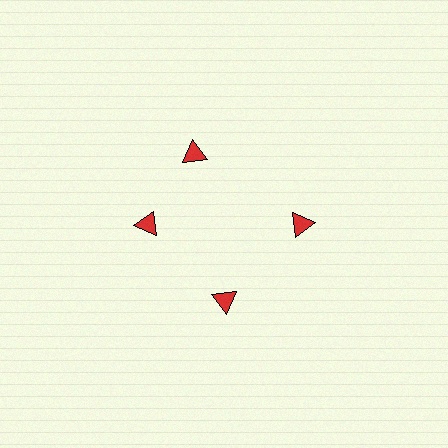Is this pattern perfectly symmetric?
No. The 4 red triangles are arranged in a ring, but one element near the 12 o'clock position is rotated out of alignment along the ring, breaking the 4-fold rotational symmetry.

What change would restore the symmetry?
The symmetry would be restored by rotating it back into even spacing with its neighbors so that all 4 triangles sit at equal angles and equal distance from the center.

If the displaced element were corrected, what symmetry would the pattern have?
It would have 4-fold rotational symmetry — the pattern would map onto itself every 90 degrees.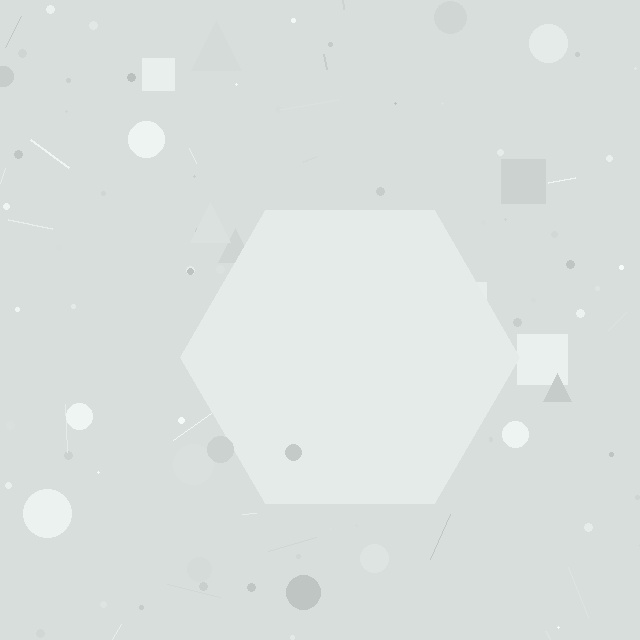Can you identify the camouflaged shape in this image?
The camouflaged shape is a hexagon.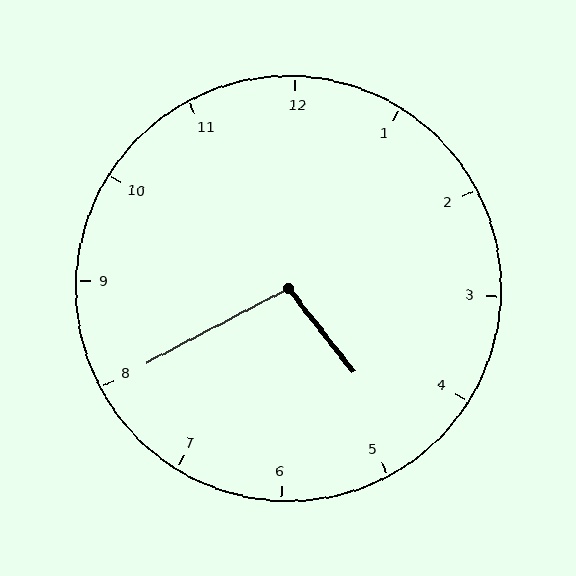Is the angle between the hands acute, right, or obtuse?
It is obtuse.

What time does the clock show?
4:40.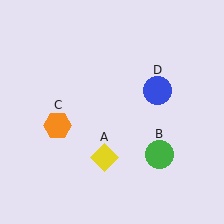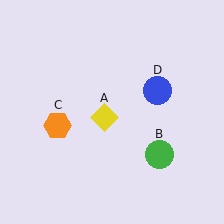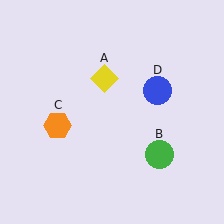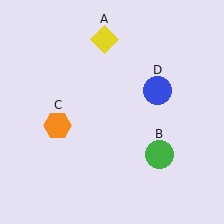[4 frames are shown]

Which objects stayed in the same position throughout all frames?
Green circle (object B) and orange hexagon (object C) and blue circle (object D) remained stationary.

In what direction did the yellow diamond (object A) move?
The yellow diamond (object A) moved up.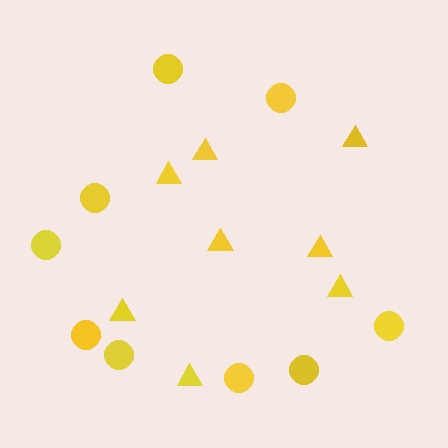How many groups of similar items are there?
There are 2 groups: one group of circles (9) and one group of triangles (8).